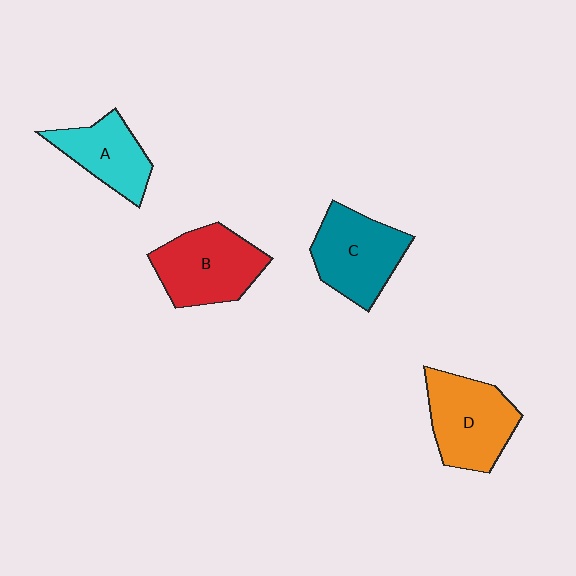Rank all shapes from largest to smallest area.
From largest to smallest: B (red), D (orange), C (teal), A (cyan).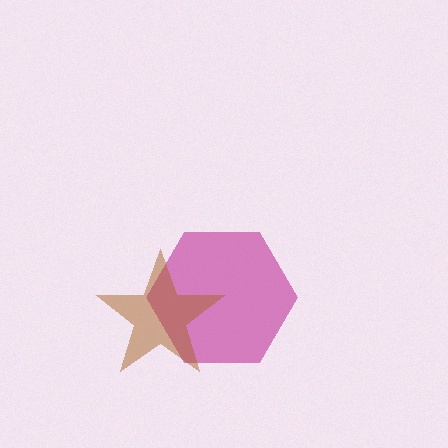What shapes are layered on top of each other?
The layered shapes are: a magenta hexagon, a brown star.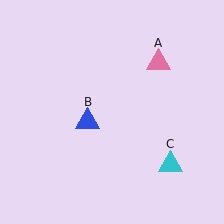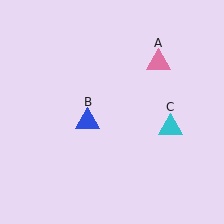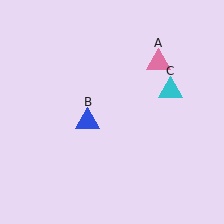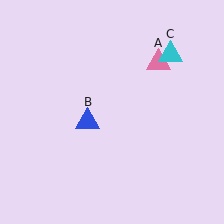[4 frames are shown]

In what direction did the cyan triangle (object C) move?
The cyan triangle (object C) moved up.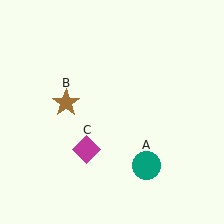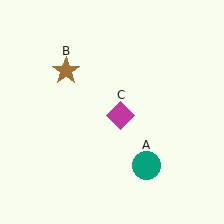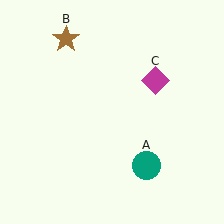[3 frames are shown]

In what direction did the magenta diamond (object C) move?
The magenta diamond (object C) moved up and to the right.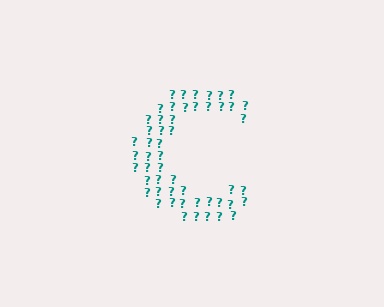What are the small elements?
The small elements are question marks.